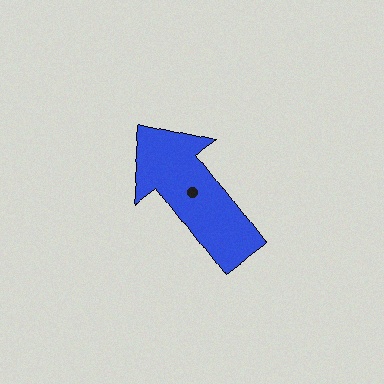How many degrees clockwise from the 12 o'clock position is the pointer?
Approximately 323 degrees.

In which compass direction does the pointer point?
Northwest.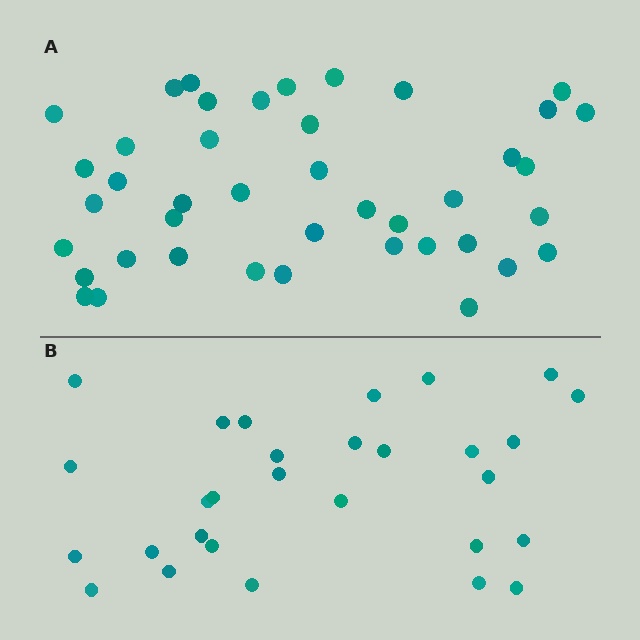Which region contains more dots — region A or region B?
Region A (the top region) has more dots.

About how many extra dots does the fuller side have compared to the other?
Region A has approximately 15 more dots than region B.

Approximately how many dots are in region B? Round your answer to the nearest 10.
About 30 dots. (The exact count is 29, which rounds to 30.)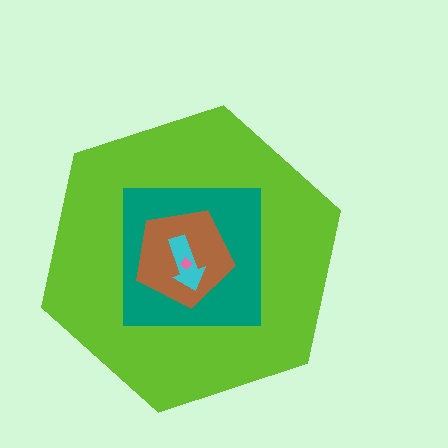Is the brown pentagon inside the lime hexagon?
Yes.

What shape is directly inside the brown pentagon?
The cyan arrow.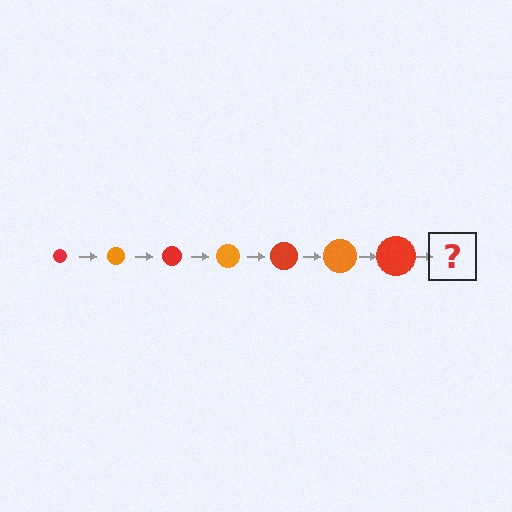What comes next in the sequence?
The next element should be an orange circle, larger than the previous one.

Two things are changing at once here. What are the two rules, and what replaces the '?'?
The two rules are that the circle grows larger each step and the color cycles through red and orange. The '?' should be an orange circle, larger than the previous one.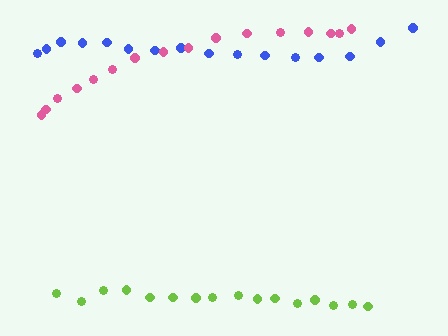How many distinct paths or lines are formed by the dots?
There are 3 distinct paths.